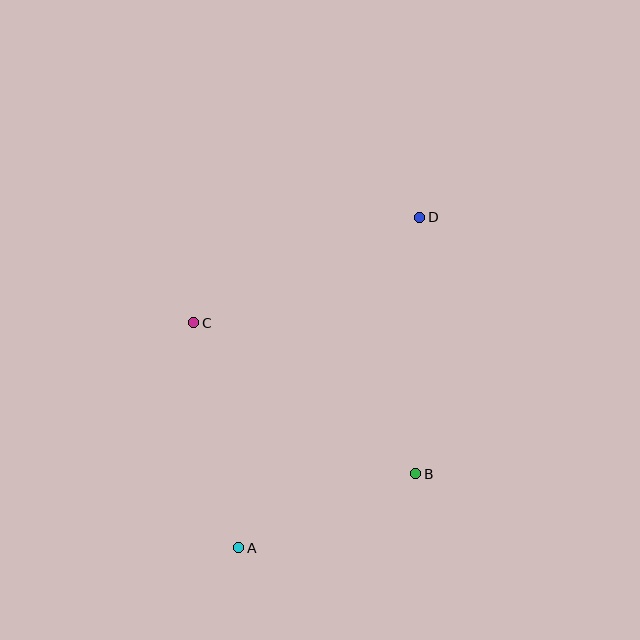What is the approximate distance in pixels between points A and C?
The distance between A and C is approximately 230 pixels.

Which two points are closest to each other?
Points A and B are closest to each other.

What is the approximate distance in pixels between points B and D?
The distance between B and D is approximately 256 pixels.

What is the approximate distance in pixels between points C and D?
The distance between C and D is approximately 249 pixels.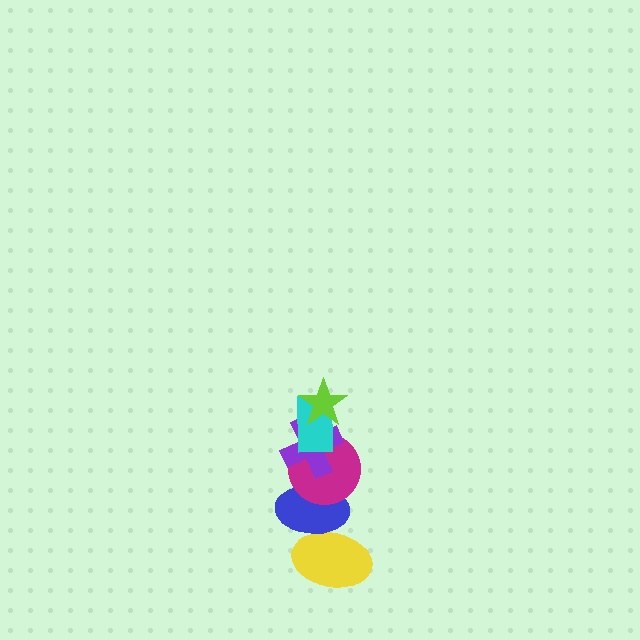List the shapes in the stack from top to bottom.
From top to bottom: the lime star, the cyan rectangle, the purple cross, the magenta circle, the blue ellipse, the yellow ellipse.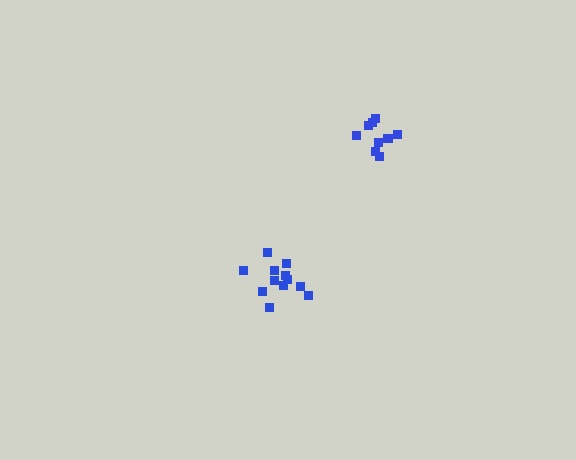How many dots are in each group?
Group 1: 12 dots, Group 2: 9 dots (21 total).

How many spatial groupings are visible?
There are 2 spatial groupings.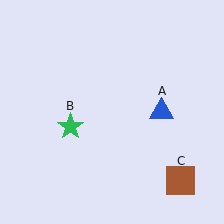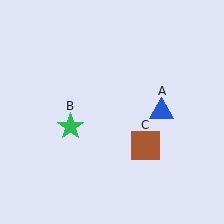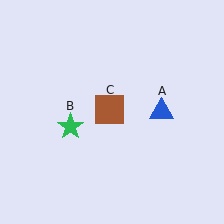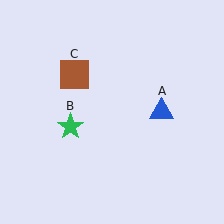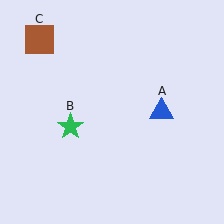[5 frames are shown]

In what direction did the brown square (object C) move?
The brown square (object C) moved up and to the left.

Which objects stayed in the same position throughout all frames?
Blue triangle (object A) and green star (object B) remained stationary.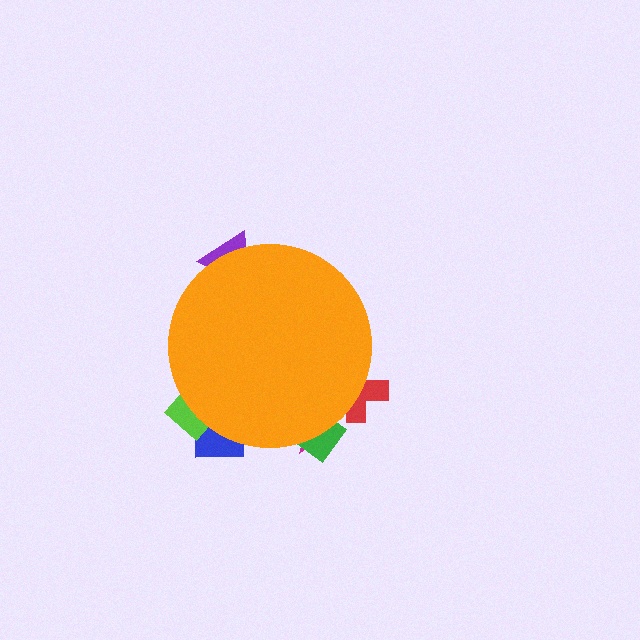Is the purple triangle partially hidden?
Yes, the purple triangle is partially hidden behind the orange circle.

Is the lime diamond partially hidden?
Yes, the lime diamond is partially hidden behind the orange circle.